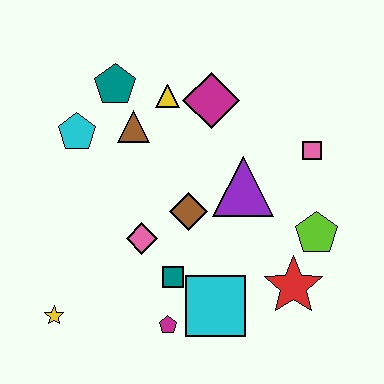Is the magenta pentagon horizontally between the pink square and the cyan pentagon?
Yes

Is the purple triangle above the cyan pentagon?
No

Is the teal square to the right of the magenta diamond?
No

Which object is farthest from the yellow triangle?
The yellow star is farthest from the yellow triangle.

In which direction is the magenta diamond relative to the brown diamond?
The magenta diamond is above the brown diamond.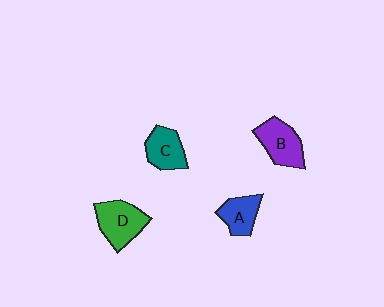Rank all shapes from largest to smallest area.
From largest to smallest: D (green), B (purple), C (teal), A (blue).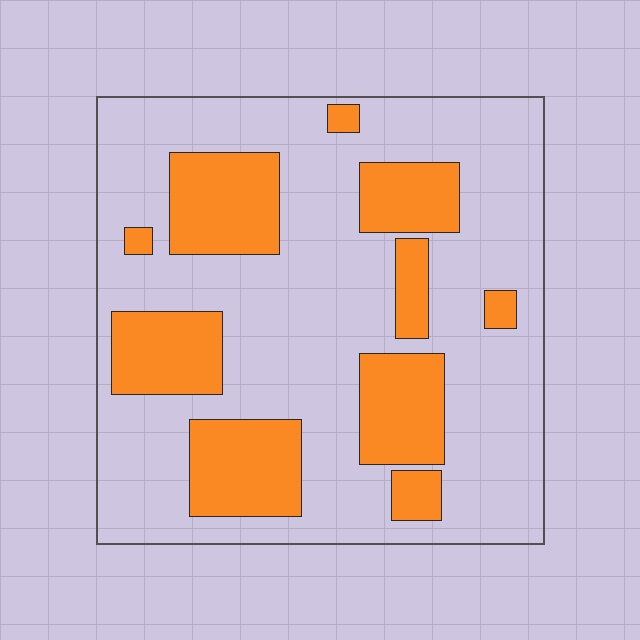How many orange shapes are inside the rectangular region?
10.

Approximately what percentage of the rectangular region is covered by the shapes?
Approximately 30%.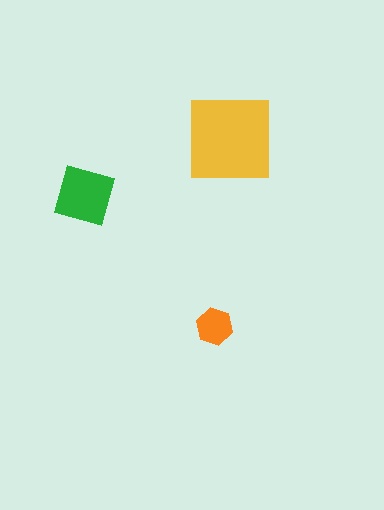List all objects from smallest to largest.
The orange hexagon, the green diamond, the yellow square.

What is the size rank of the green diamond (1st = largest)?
2nd.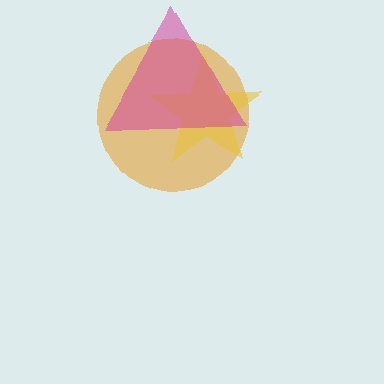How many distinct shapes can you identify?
There are 3 distinct shapes: an orange circle, a yellow star, a magenta triangle.